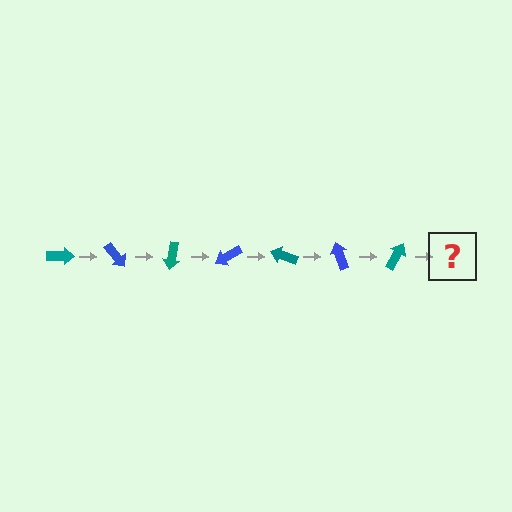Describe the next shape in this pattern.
It should be a blue arrow, rotated 350 degrees from the start.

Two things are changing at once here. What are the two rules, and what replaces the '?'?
The two rules are that it rotates 50 degrees each step and the color cycles through teal and blue. The '?' should be a blue arrow, rotated 350 degrees from the start.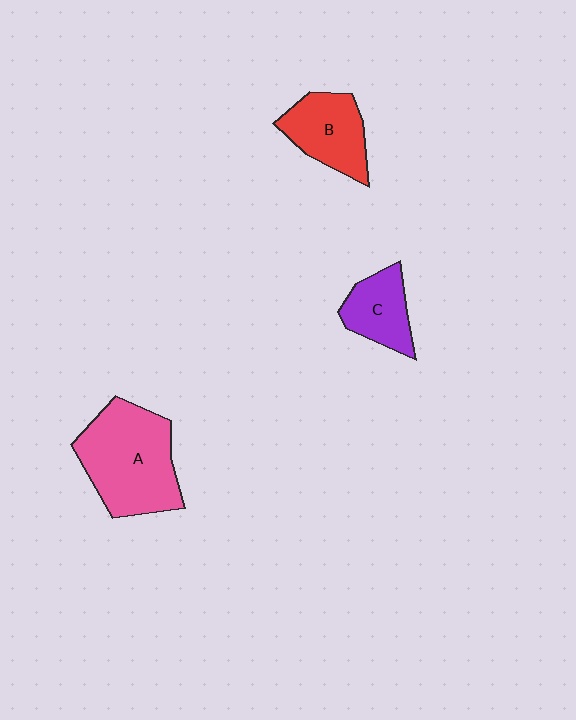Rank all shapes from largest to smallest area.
From largest to smallest: A (pink), B (red), C (purple).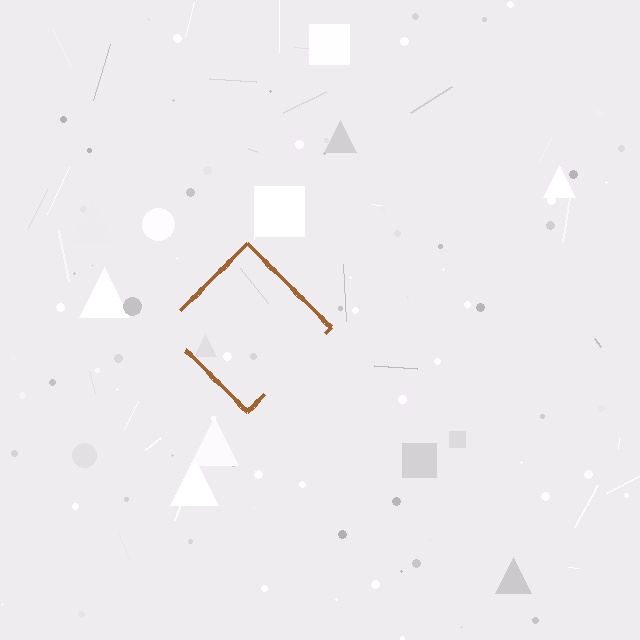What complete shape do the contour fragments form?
The contour fragments form a diamond.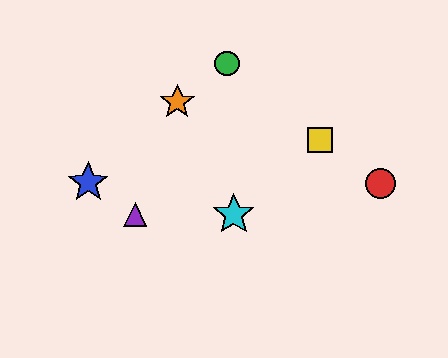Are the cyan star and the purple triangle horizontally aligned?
Yes, both are at y≈215.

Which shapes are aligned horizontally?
The purple triangle, the cyan star are aligned horizontally.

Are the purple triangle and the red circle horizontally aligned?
No, the purple triangle is at y≈215 and the red circle is at y≈184.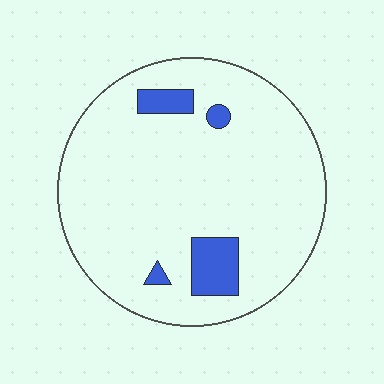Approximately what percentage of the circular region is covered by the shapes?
Approximately 10%.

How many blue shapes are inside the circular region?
4.